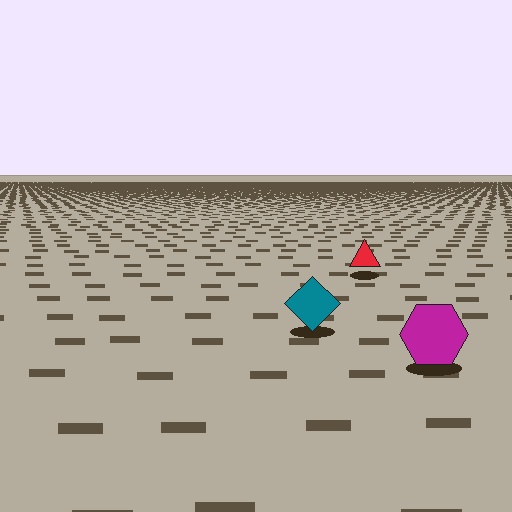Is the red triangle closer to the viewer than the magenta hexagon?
No. The magenta hexagon is closer — you can tell from the texture gradient: the ground texture is coarser near it.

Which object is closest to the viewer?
The magenta hexagon is closest. The texture marks near it are larger and more spread out.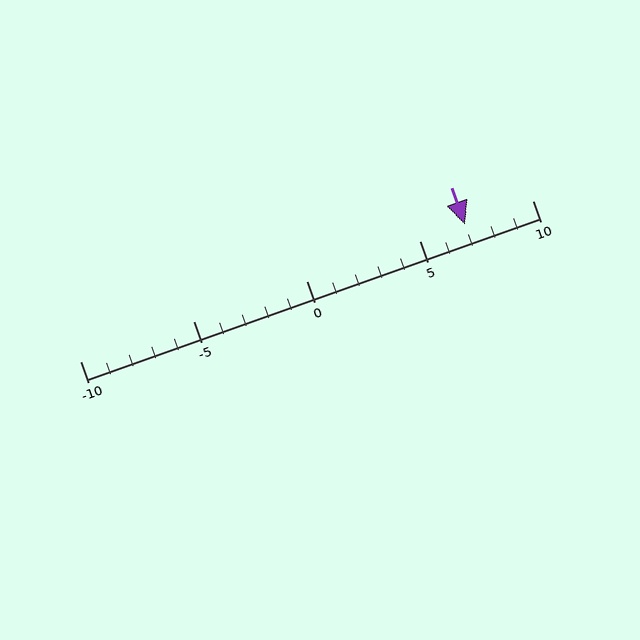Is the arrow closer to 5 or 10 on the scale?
The arrow is closer to 5.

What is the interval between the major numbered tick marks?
The major tick marks are spaced 5 units apart.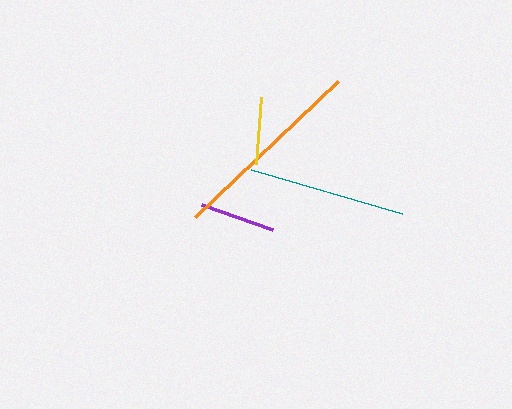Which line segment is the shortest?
The yellow line is the shortest at approximately 68 pixels.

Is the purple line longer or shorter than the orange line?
The orange line is longer than the purple line.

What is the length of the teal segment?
The teal segment is approximately 157 pixels long.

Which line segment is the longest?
The orange line is the longest at approximately 197 pixels.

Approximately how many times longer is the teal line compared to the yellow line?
The teal line is approximately 2.3 times the length of the yellow line.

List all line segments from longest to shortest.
From longest to shortest: orange, teal, purple, yellow.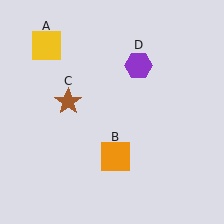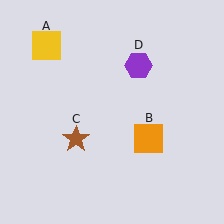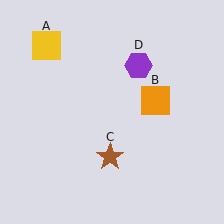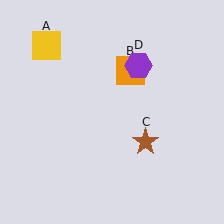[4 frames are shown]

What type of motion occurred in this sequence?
The orange square (object B), brown star (object C) rotated counterclockwise around the center of the scene.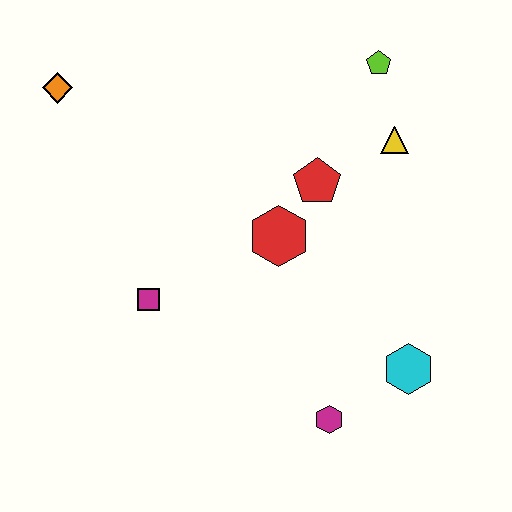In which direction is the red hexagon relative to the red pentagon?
The red hexagon is below the red pentagon.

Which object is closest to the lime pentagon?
The yellow triangle is closest to the lime pentagon.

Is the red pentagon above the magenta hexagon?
Yes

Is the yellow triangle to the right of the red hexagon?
Yes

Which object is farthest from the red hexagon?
The orange diamond is farthest from the red hexagon.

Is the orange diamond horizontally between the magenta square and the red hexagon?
No